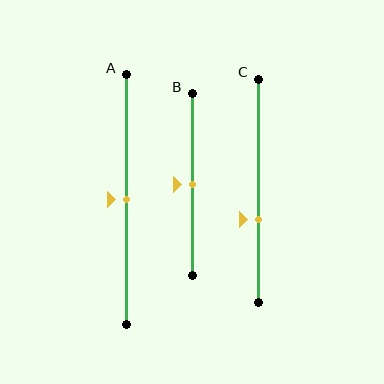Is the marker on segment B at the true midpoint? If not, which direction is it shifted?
Yes, the marker on segment B is at the true midpoint.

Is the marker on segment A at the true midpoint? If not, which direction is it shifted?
Yes, the marker on segment A is at the true midpoint.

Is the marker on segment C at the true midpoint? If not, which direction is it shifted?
No, the marker on segment C is shifted downward by about 13% of the segment length.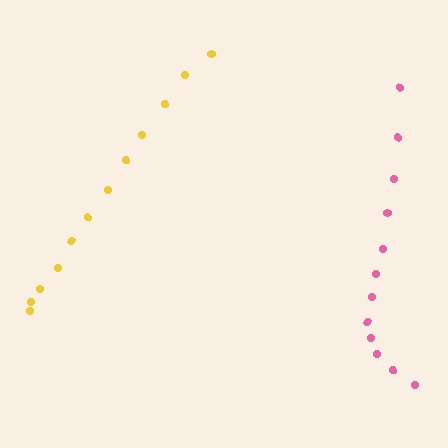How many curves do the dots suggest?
There are 2 distinct paths.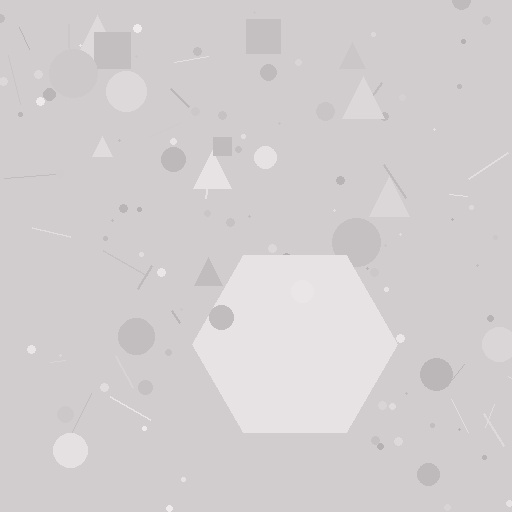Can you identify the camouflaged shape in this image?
The camouflaged shape is a hexagon.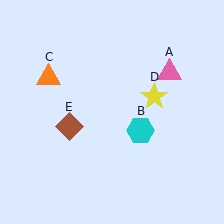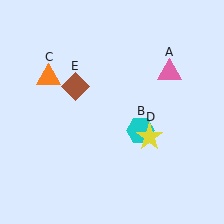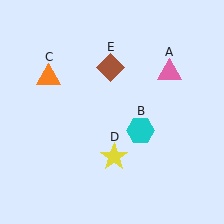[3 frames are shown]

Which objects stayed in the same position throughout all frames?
Pink triangle (object A) and cyan hexagon (object B) and orange triangle (object C) remained stationary.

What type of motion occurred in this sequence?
The yellow star (object D), brown diamond (object E) rotated clockwise around the center of the scene.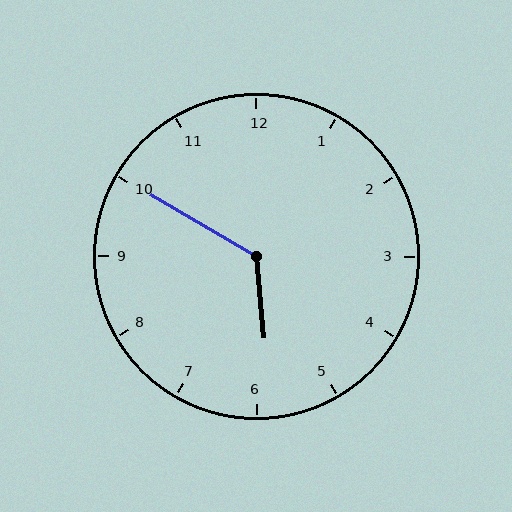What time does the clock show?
5:50.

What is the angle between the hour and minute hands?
Approximately 125 degrees.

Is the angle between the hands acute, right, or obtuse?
It is obtuse.